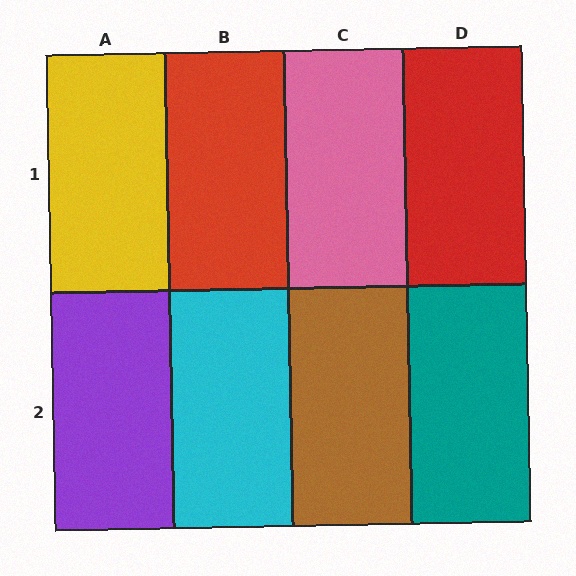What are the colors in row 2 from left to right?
Purple, cyan, brown, teal.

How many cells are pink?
1 cell is pink.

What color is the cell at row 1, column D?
Red.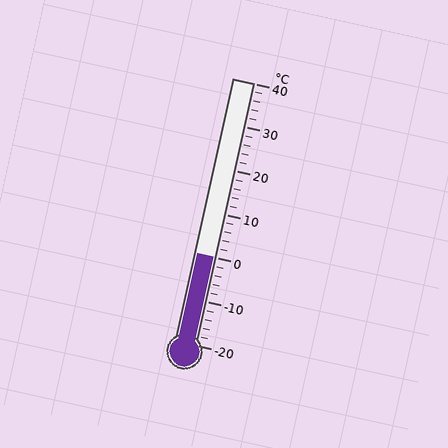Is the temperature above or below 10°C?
The temperature is below 10°C.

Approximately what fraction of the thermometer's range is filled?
The thermometer is filled to approximately 35% of its range.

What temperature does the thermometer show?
The thermometer shows approximately 0°C.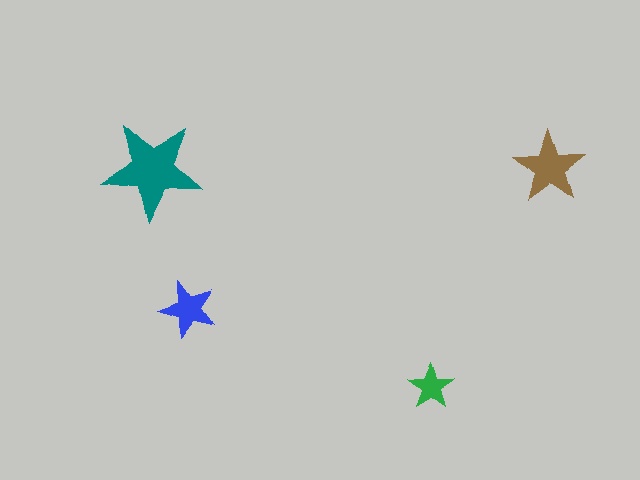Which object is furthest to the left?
The teal star is leftmost.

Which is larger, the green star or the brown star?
The brown one.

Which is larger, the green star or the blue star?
The blue one.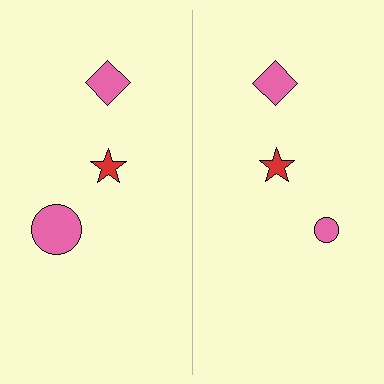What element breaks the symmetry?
The pink circle on the right side has a different size than its mirror counterpart.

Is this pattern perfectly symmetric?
No, the pattern is not perfectly symmetric. The pink circle on the right side has a different size than its mirror counterpart.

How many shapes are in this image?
There are 6 shapes in this image.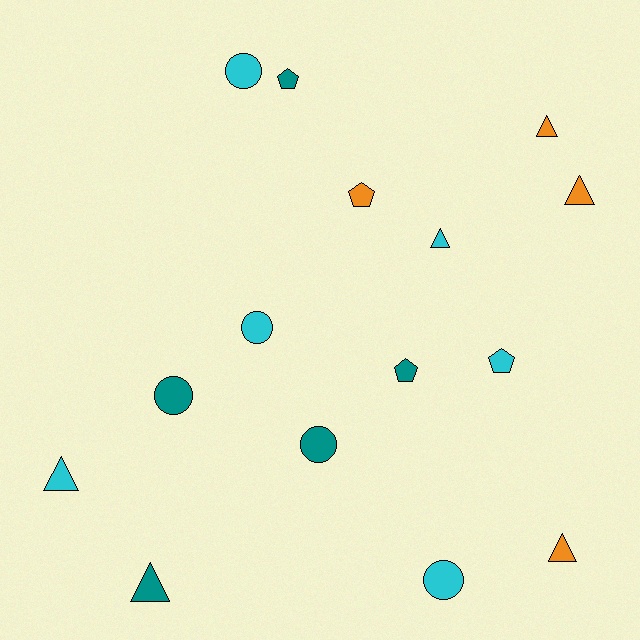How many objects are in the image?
There are 15 objects.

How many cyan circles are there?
There are 3 cyan circles.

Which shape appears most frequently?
Triangle, with 6 objects.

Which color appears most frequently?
Cyan, with 6 objects.